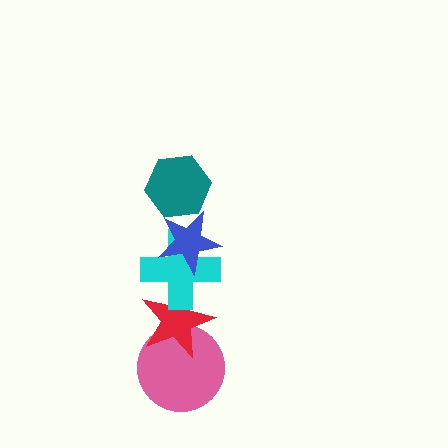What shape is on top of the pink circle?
The red star is on top of the pink circle.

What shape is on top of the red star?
The cyan cross is on top of the red star.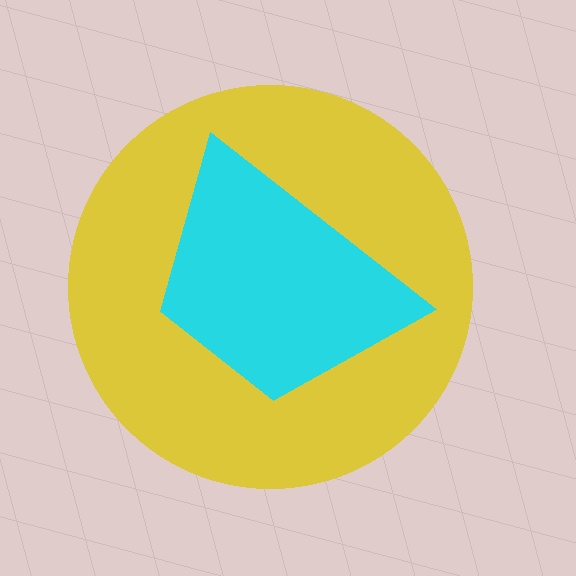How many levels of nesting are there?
2.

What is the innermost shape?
The cyan trapezoid.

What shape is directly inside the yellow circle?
The cyan trapezoid.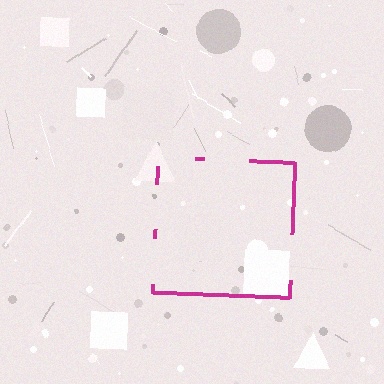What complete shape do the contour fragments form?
The contour fragments form a square.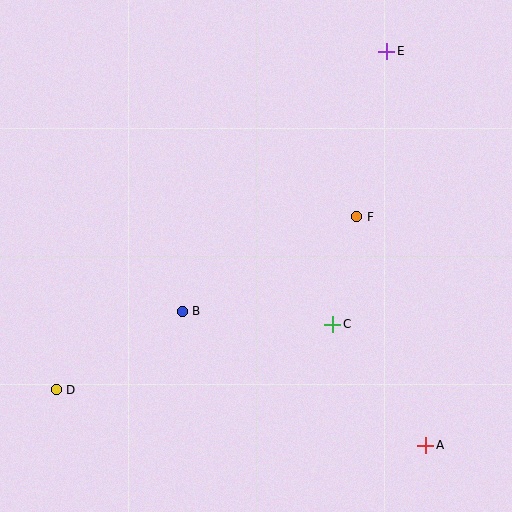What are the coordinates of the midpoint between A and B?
The midpoint between A and B is at (304, 378).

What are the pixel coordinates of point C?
Point C is at (333, 324).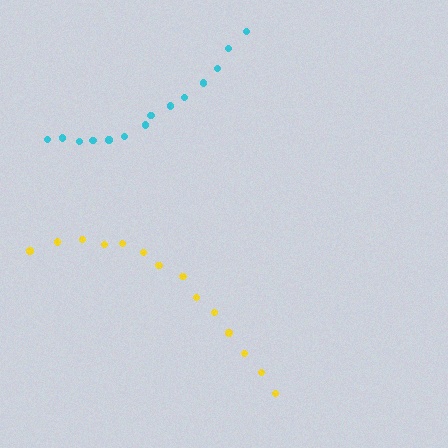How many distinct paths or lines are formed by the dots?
There are 2 distinct paths.